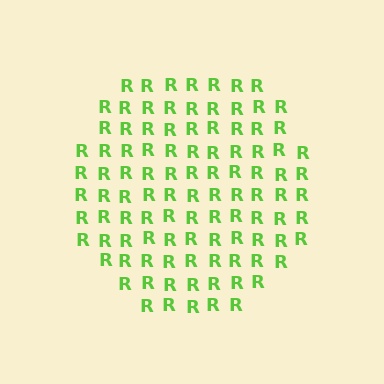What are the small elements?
The small elements are letter R's.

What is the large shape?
The large shape is a circle.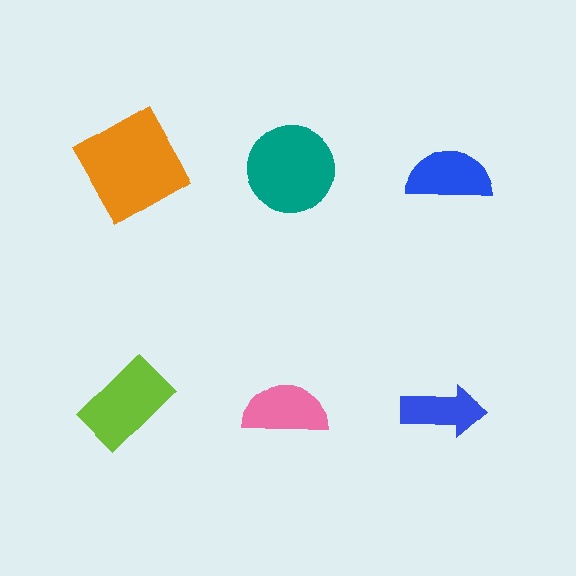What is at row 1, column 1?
An orange square.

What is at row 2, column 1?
A lime rectangle.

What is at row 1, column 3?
A blue semicircle.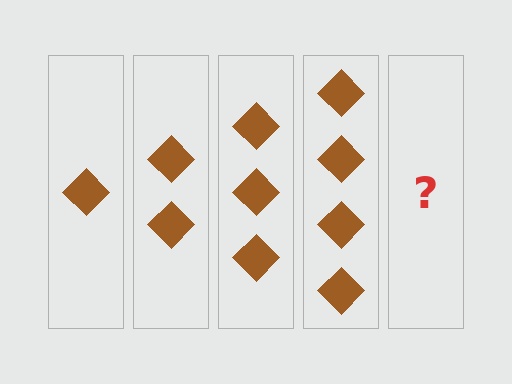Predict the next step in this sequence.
The next step is 5 diamonds.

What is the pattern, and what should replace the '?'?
The pattern is that each step adds one more diamond. The '?' should be 5 diamonds.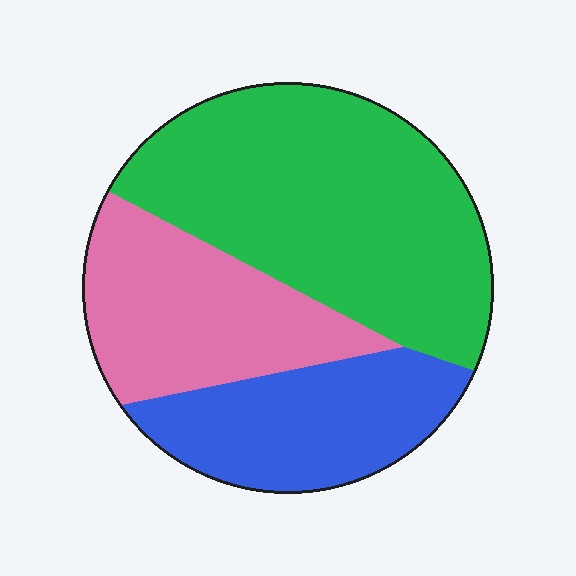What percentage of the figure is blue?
Blue covers around 25% of the figure.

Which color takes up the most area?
Green, at roughly 50%.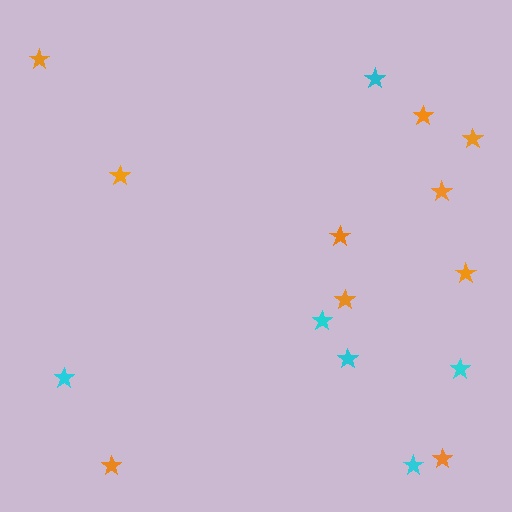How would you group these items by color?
There are 2 groups: one group of cyan stars (6) and one group of orange stars (10).